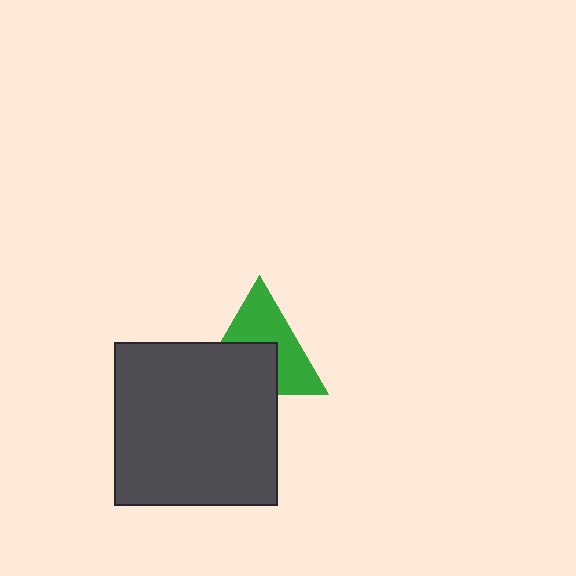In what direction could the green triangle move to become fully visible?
The green triangle could move up. That would shift it out from behind the dark gray square entirely.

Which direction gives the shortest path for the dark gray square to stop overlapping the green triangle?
Moving down gives the shortest separation.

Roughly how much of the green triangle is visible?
About half of it is visible (roughly 54%).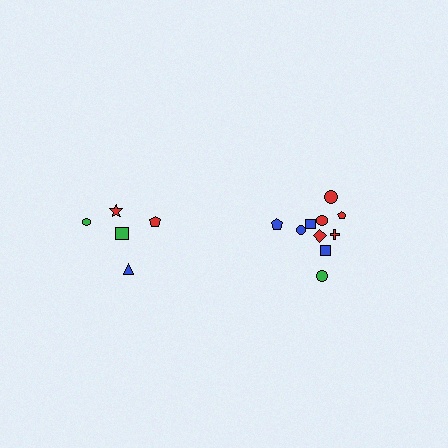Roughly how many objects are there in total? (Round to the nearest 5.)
Roughly 15 objects in total.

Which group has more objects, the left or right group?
The right group.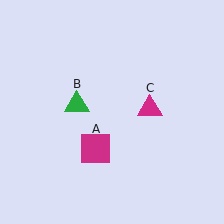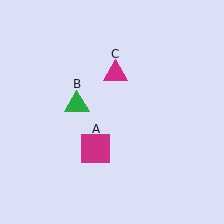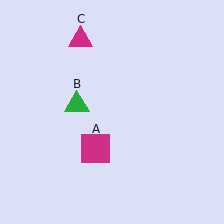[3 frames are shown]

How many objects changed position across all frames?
1 object changed position: magenta triangle (object C).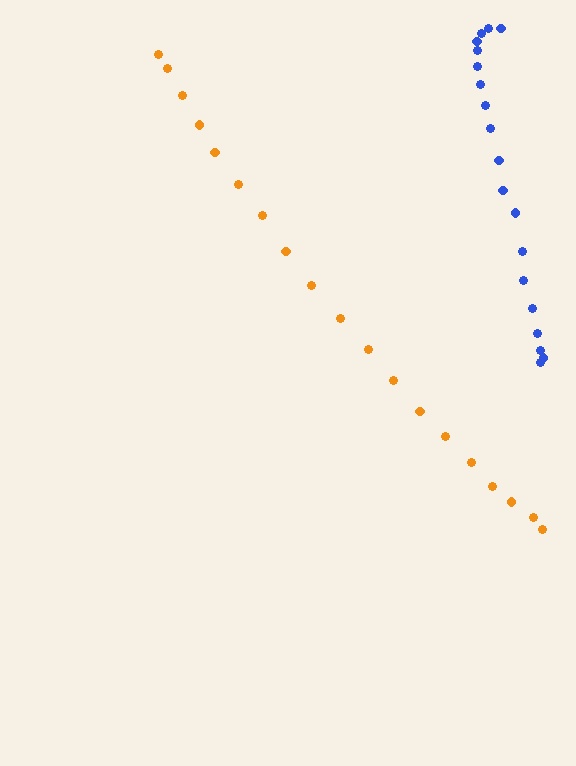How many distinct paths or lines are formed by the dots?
There are 2 distinct paths.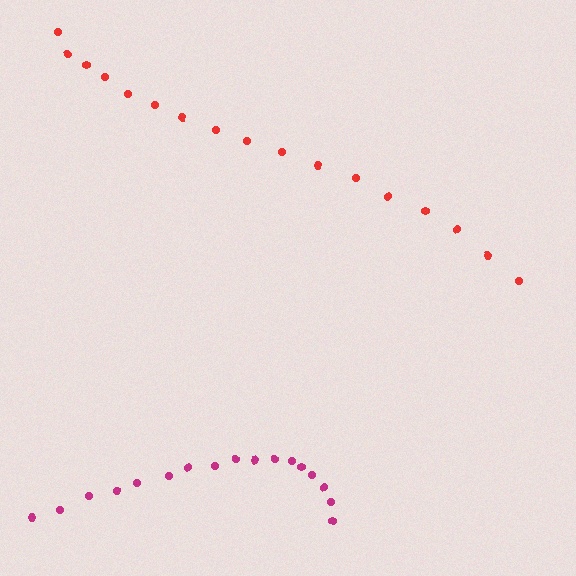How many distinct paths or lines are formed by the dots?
There are 2 distinct paths.